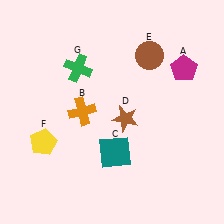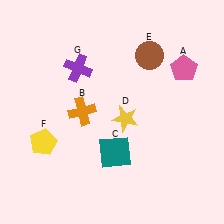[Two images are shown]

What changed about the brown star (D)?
In Image 1, D is brown. In Image 2, it changed to yellow.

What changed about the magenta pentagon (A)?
In Image 1, A is magenta. In Image 2, it changed to pink.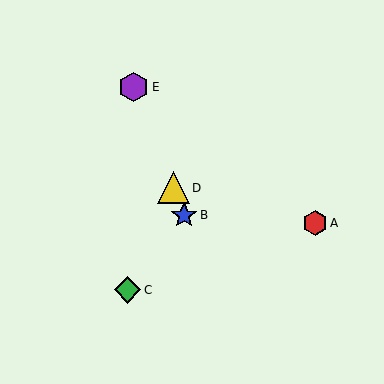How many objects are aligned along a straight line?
3 objects (B, D, E) are aligned along a straight line.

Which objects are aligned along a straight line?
Objects B, D, E are aligned along a straight line.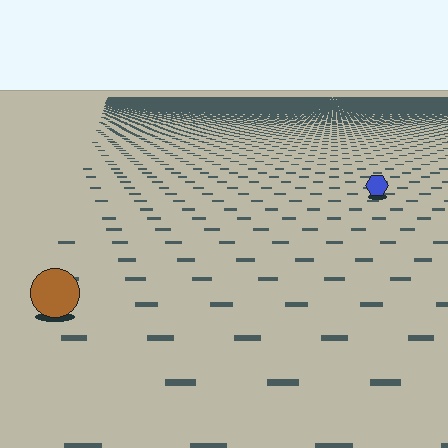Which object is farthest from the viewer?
The blue hexagon is farthest from the viewer. It appears smaller and the ground texture around it is denser.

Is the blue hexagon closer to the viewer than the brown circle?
No. The brown circle is closer — you can tell from the texture gradient: the ground texture is coarser near it.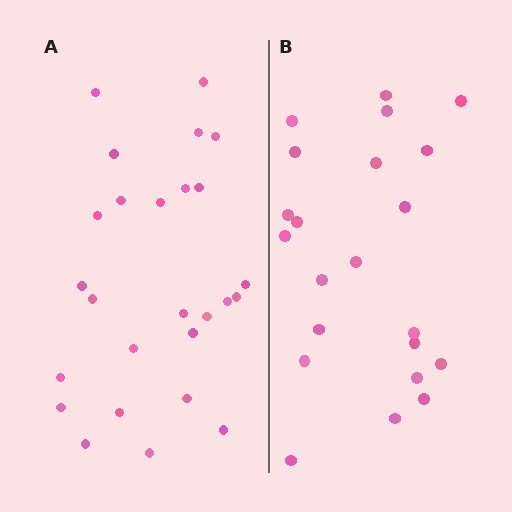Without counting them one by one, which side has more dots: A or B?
Region A (the left region) has more dots.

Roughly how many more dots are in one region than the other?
Region A has about 4 more dots than region B.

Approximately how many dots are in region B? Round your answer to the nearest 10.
About 20 dots. (The exact count is 22, which rounds to 20.)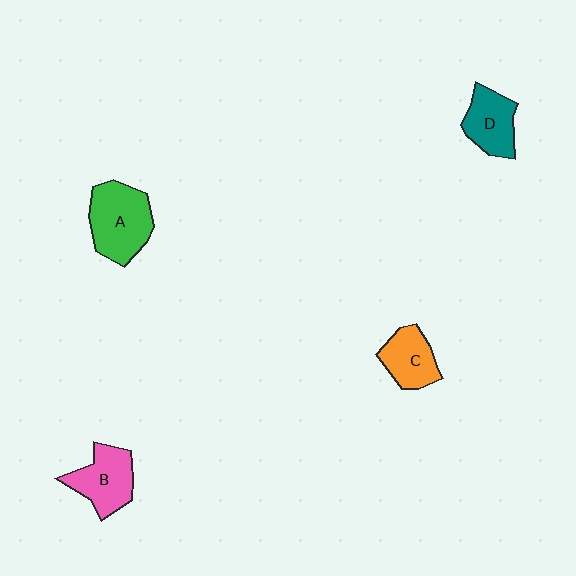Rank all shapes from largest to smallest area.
From largest to smallest: A (green), B (pink), D (teal), C (orange).